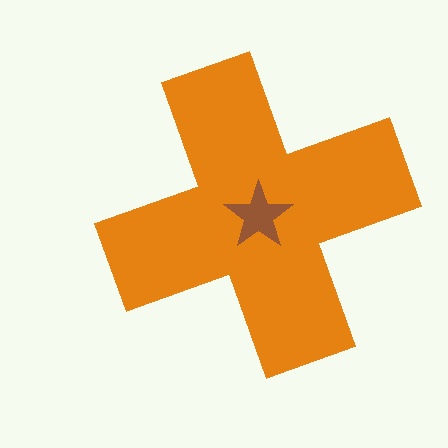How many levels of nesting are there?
2.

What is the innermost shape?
The brown star.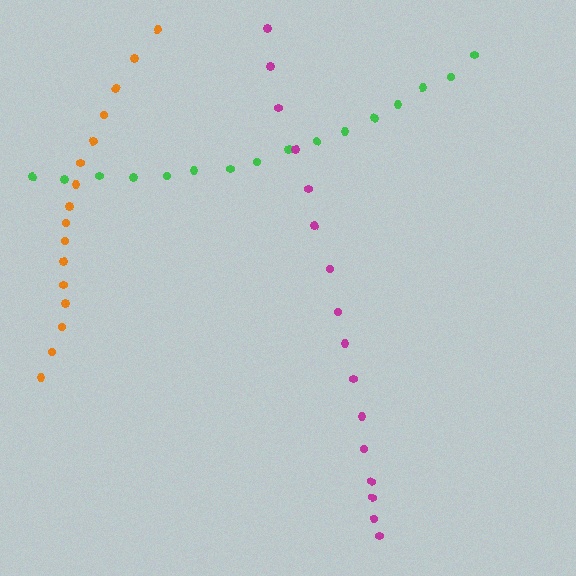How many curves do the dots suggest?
There are 3 distinct paths.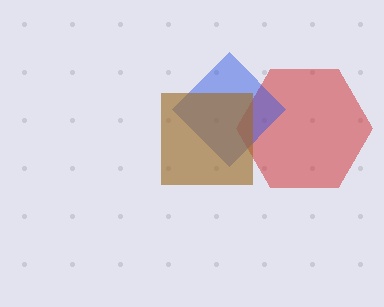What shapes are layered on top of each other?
The layered shapes are: a red hexagon, a blue diamond, a brown square.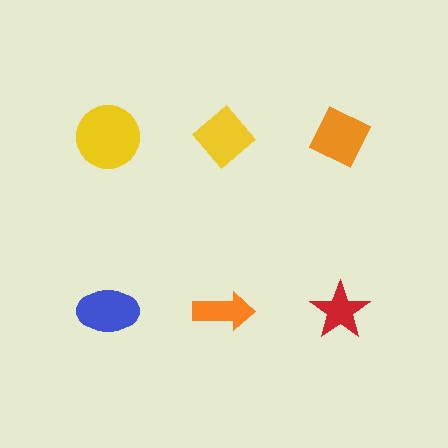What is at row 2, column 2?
An orange arrow.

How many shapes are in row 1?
3 shapes.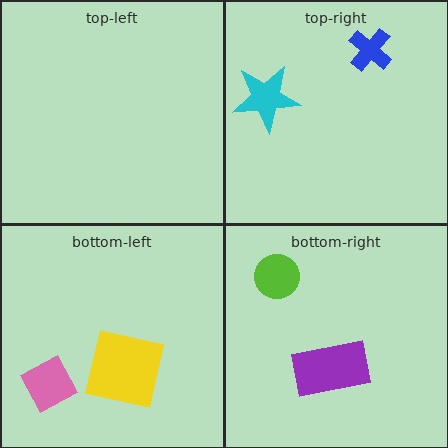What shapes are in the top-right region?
The cyan star, the blue cross.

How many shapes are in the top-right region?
2.